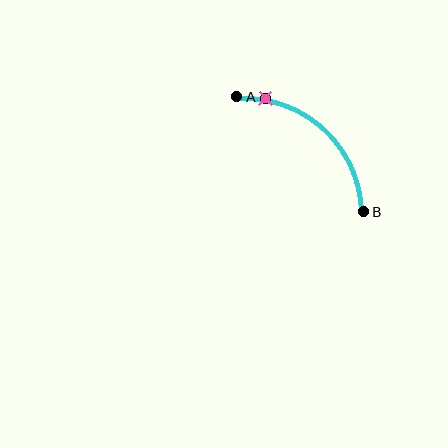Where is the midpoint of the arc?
The arc midpoint is the point on the curve farthest from the straight line joining A and B. It sits above and to the right of that line.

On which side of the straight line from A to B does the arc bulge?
The arc bulges above and to the right of the straight line connecting A and B.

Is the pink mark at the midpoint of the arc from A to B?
No. The pink mark lies on the arc but is closer to endpoint A. The arc midpoint would be at the point on the curve equidistant along the arc from both A and B.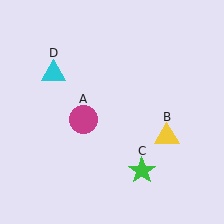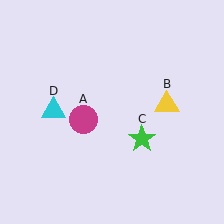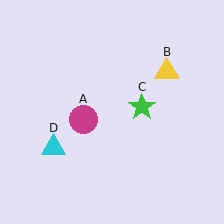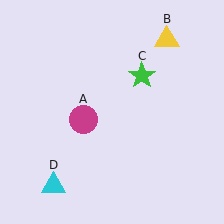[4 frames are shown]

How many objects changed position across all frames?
3 objects changed position: yellow triangle (object B), green star (object C), cyan triangle (object D).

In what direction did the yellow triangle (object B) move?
The yellow triangle (object B) moved up.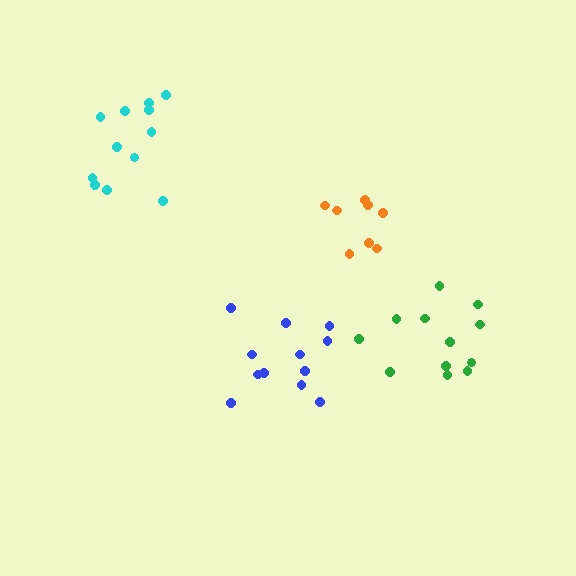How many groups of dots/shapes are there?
There are 4 groups.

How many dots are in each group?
Group 1: 12 dots, Group 2: 12 dots, Group 3: 8 dots, Group 4: 12 dots (44 total).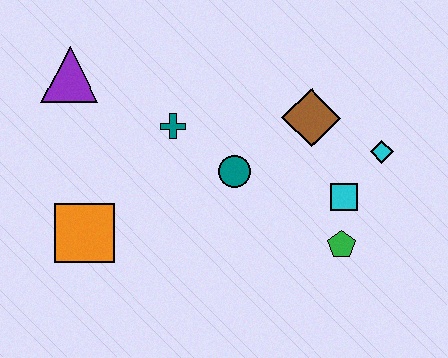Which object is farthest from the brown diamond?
The orange square is farthest from the brown diamond.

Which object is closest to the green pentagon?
The cyan square is closest to the green pentagon.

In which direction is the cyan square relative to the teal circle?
The cyan square is to the right of the teal circle.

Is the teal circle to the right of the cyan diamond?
No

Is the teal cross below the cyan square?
No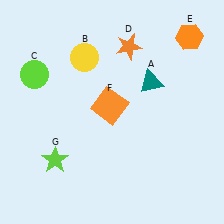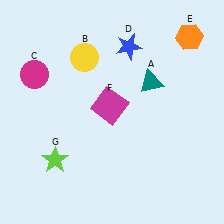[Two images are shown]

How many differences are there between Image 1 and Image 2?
There are 3 differences between the two images.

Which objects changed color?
C changed from lime to magenta. D changed from orange to blue. F changed from orange to magenta.